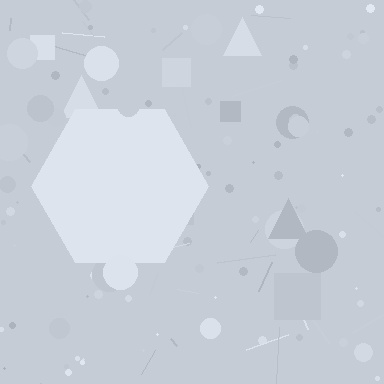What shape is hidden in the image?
A hexagon is hidden in the image.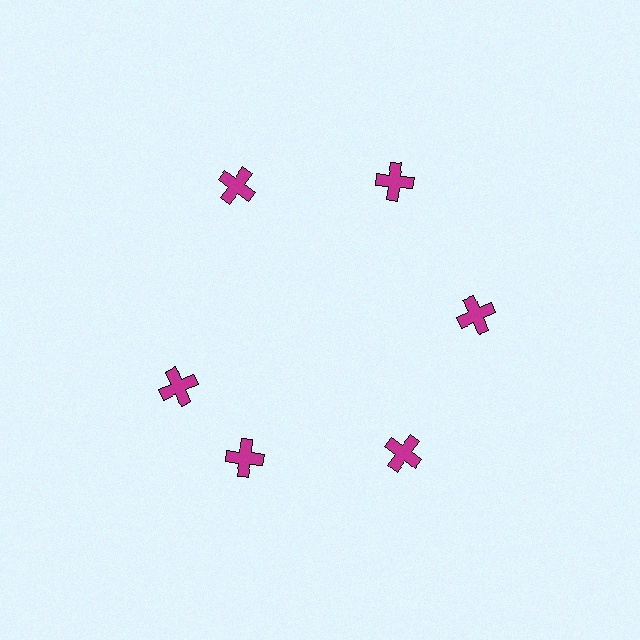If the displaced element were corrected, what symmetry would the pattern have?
It would have 6-fold rotational symmetry — the pattern would map onto itself every 60 degrees.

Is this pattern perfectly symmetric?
No. The 6 magenta crosses are arranged in a ring, but one element near the 9 o'clock position is rotated out of alignment along the ring, breaking the 6-fold rotational symmetry.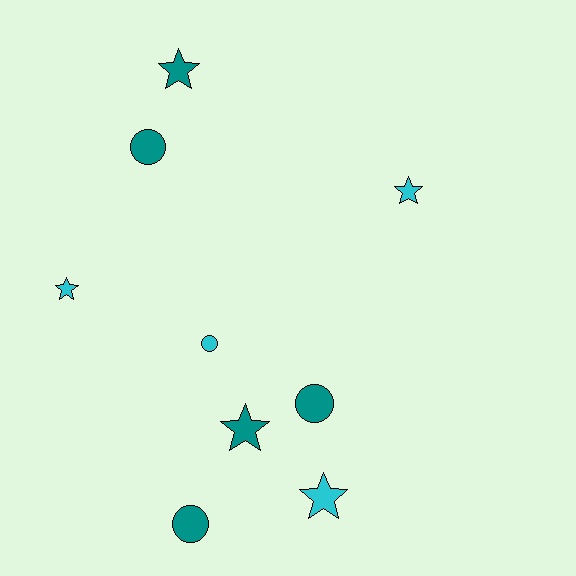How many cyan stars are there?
There are 3 cyan stars.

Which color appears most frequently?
Teal, with 5 objects.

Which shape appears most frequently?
Star, with 5 objects.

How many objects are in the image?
There are 9 objects.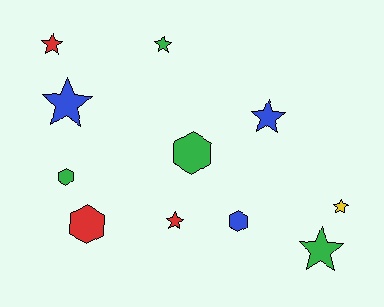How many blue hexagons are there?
There is 1 blue hexagon.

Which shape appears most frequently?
Star, with 7 objects.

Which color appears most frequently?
Green, with 4 objects.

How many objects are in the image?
There are 11 objects.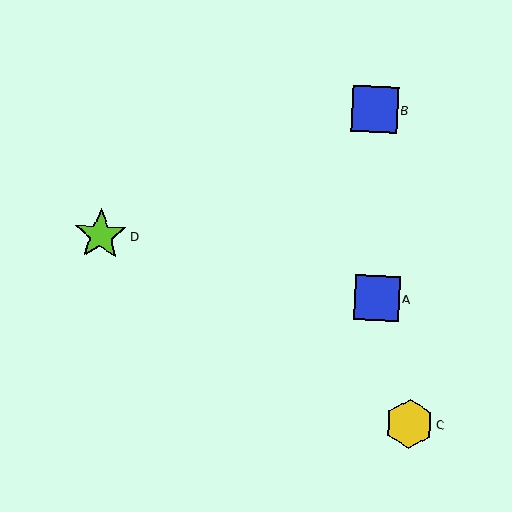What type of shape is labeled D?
Shape D is a lime star.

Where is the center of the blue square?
The center of the blue square is at (377, 298).